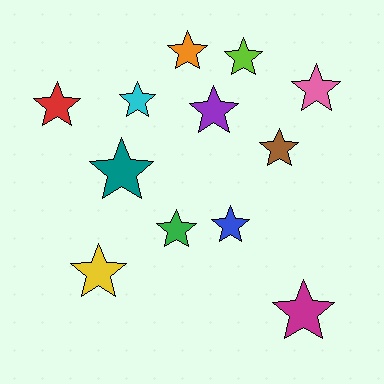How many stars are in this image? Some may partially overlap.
There are 12 stars.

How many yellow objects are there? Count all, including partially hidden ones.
There is 1 yellow object.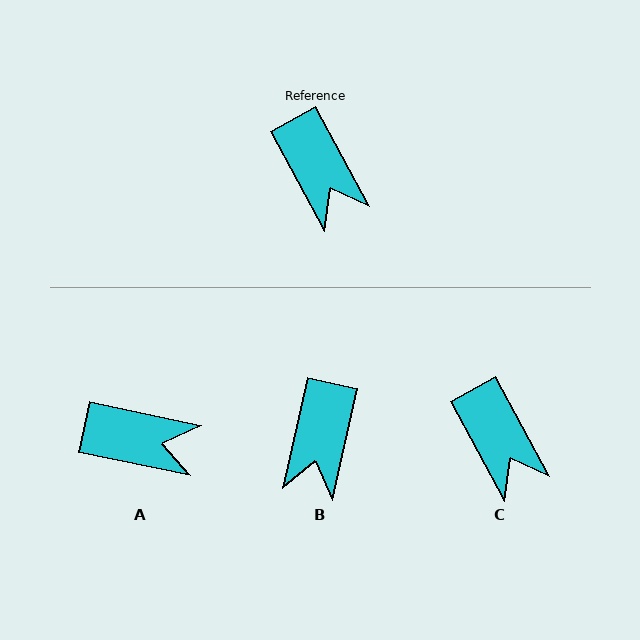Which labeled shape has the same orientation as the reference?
C.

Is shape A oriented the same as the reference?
No, it is off by about 49 degrees.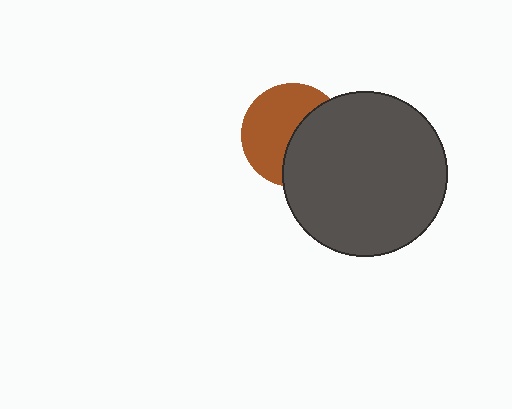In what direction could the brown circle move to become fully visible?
The brown circle could move left. That would shift it out from behind the dark gray circle entirely.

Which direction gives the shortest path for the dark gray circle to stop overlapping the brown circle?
Moving right gives the shortest separation.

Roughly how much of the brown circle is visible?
About half of it is visible (roughly 55%).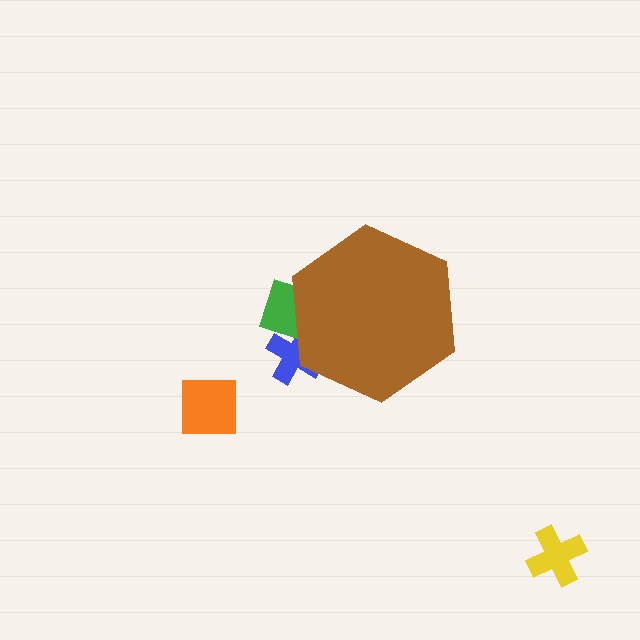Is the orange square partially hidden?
No, the orange square is fully visible.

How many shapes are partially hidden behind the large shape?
2 shapes are partially hidden.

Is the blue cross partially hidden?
Yes, the blue cross is partially hidden behind the brown hexagon.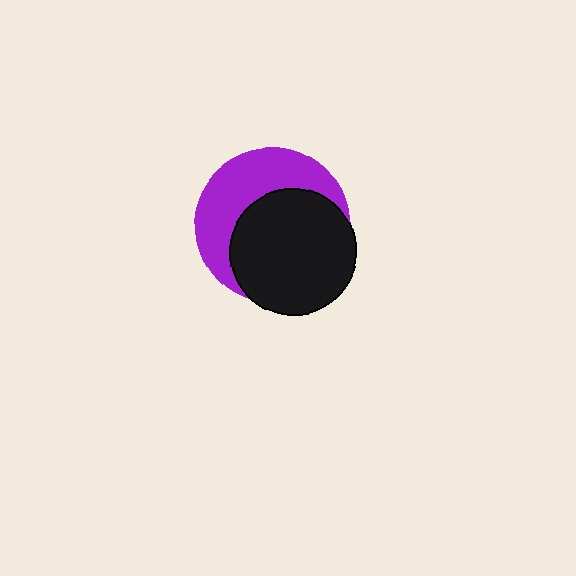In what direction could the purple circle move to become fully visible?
The purple circle could move toward the upper-left. That would shift it out from behind the black circle entirely.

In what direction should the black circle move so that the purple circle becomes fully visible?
The black circle should move toward the lower-right. That is the shortest direction to clear the overlap and leave the purple circle fully visible.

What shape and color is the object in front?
The object in front is a black circle.